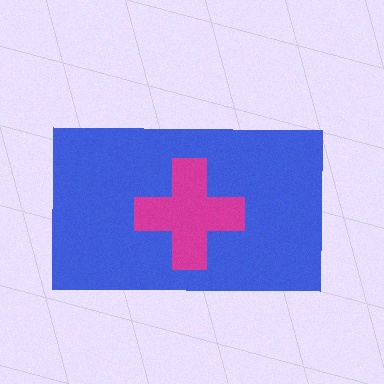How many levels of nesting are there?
2.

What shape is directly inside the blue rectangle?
The magenta cross.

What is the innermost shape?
The magenta cross.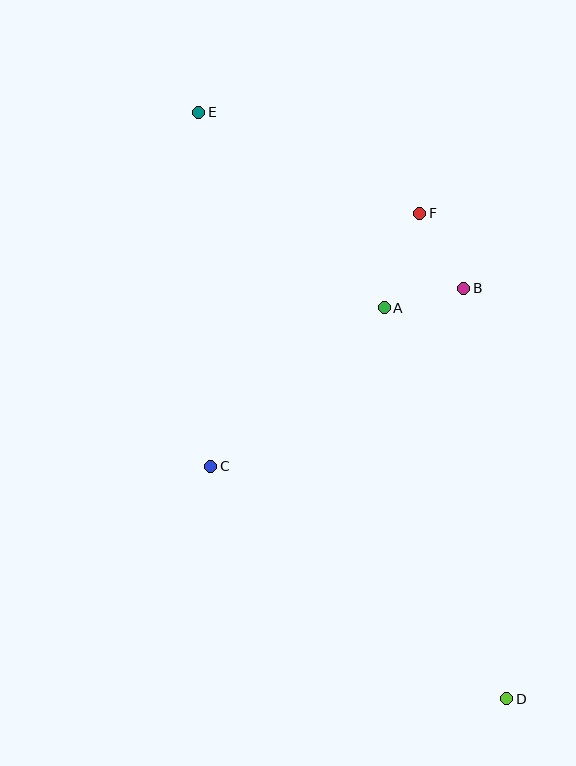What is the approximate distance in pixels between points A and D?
The distance between A and D is approximately 410 pixels.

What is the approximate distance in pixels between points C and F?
The distance between C and F is approximately 328 pixels.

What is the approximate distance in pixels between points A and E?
The distance between A and E is approximately 270 pixels.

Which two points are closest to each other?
Points A and B are closest to each other.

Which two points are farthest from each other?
Points D and E are farthest from each other.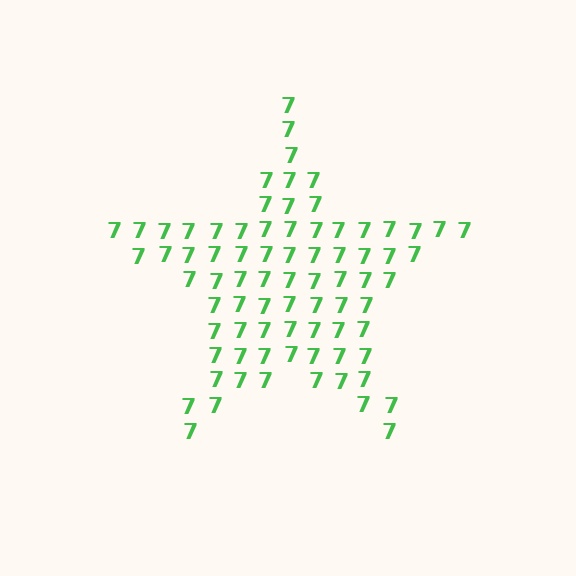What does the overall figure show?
The overall figure shows a star.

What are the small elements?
The small elements are digit 7's.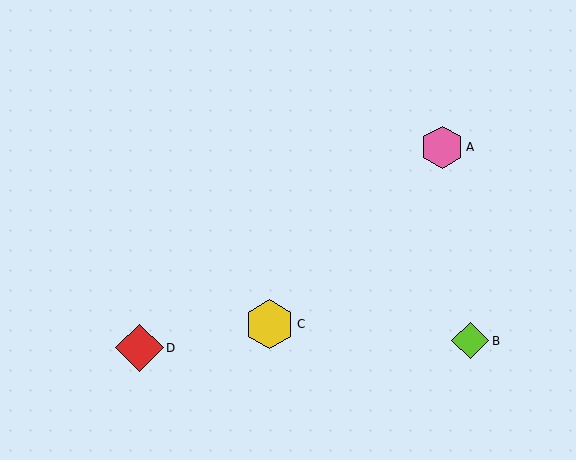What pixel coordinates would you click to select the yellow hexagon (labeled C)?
Click at (269, 324) to select the yellow hexagon C.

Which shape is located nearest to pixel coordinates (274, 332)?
The yellow hexagon (labeled C) at (269, 324) is nearest to that location.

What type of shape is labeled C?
Shape C is a yellow hexagon.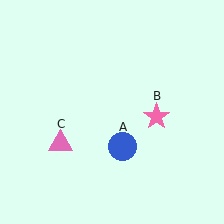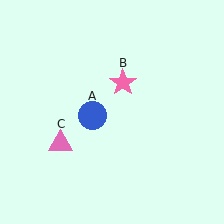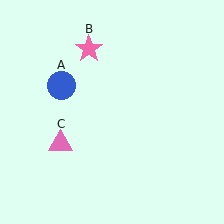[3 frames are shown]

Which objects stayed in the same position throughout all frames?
Pink triangle (object C) remained stationary.